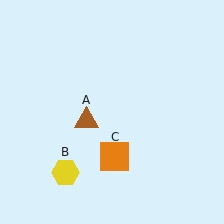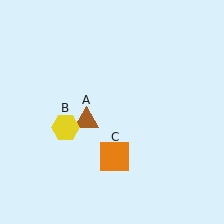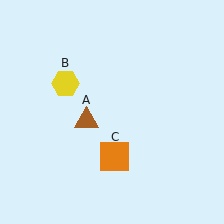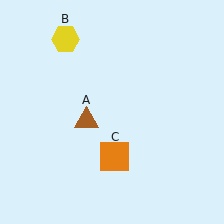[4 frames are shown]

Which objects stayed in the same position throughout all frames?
Brown triangle (object A) and orange square (object C) remained stationary.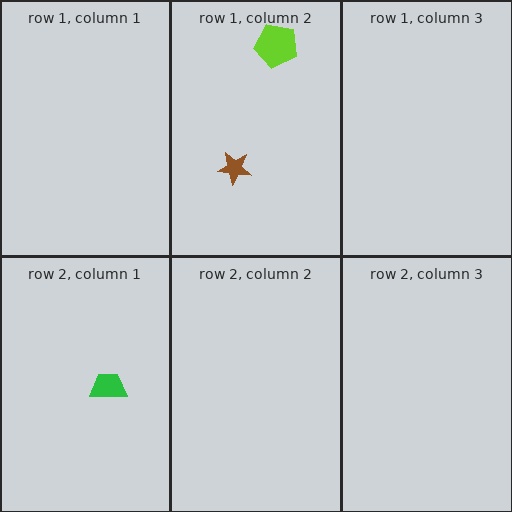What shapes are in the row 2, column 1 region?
The green trapezoid.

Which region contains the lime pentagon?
The row 1, column 2 region.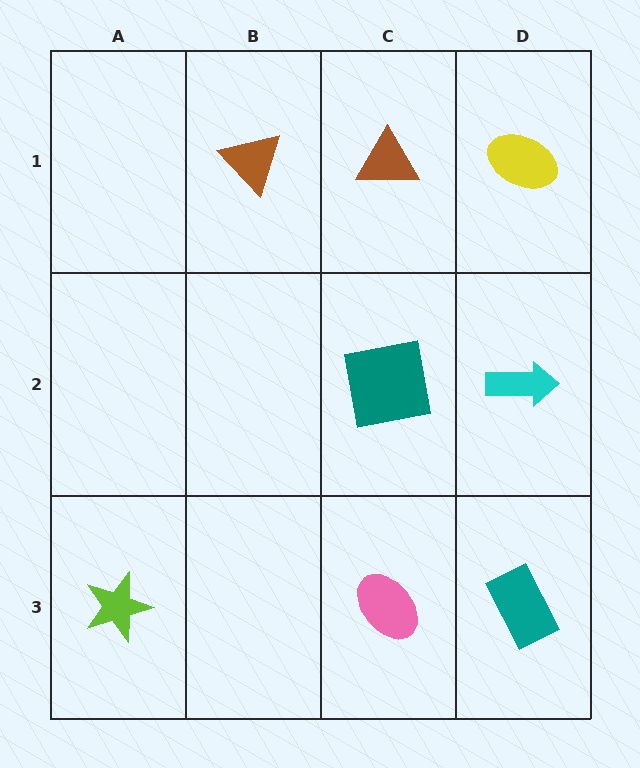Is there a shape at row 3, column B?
No, that cell is empty.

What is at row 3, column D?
A teal rectangle.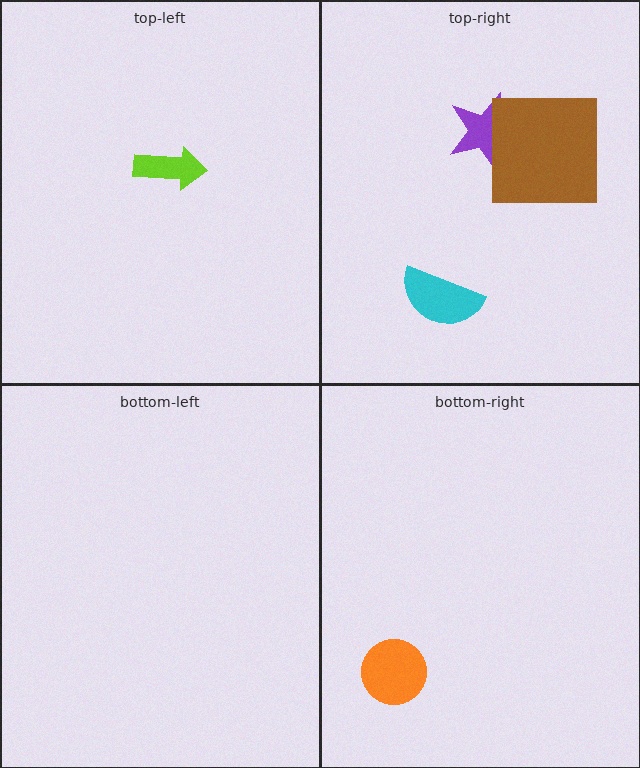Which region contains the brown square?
The top-right region.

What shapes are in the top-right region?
The purple star, the cyan semicircle, the brown square.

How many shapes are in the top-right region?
3.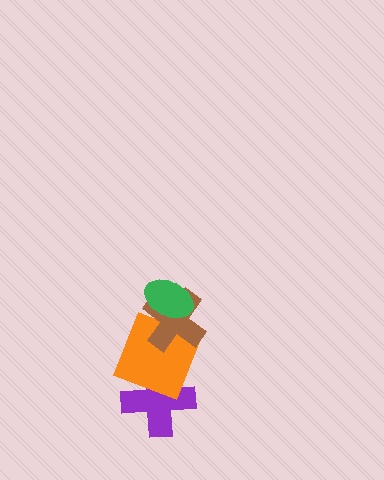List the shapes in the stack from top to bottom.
From top to bottom: the green ellipse, the brown cross, the orange square, the purple cross.